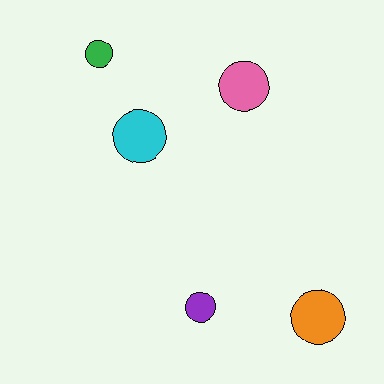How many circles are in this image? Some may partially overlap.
There are 5 circles.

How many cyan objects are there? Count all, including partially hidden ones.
There is 1 cyan object.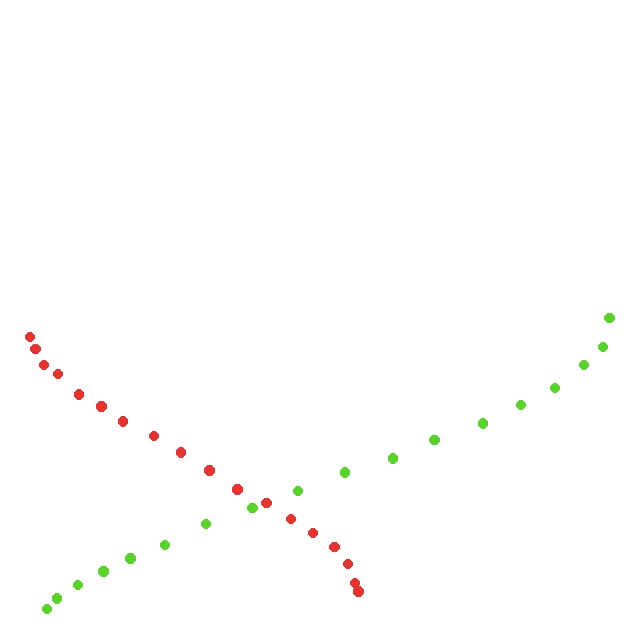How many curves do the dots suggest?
There are 2 distinct paths.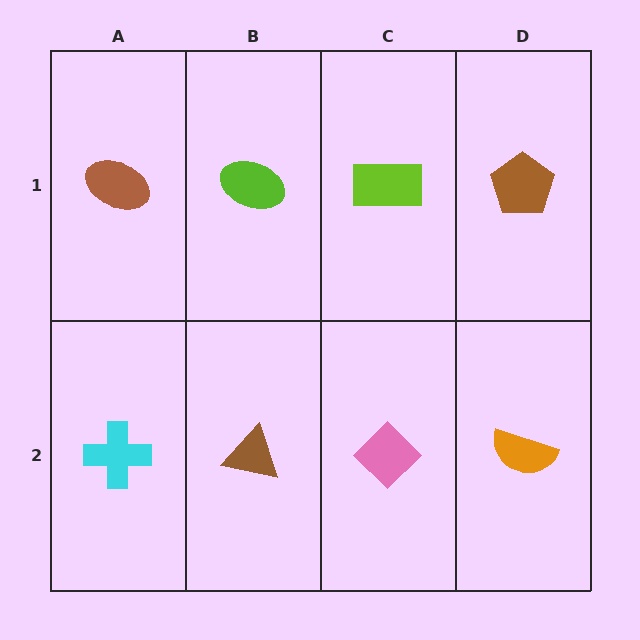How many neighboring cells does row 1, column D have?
2.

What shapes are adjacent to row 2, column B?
A lime ellipse (row 1, column B), a cyan cross (row 2, column A), a pink diamond (row 2, column C).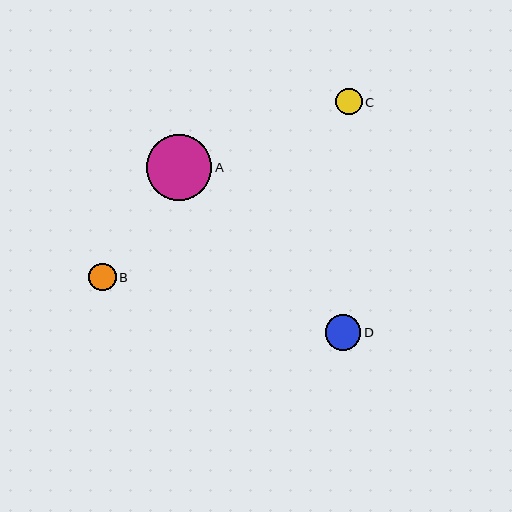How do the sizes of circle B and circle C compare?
Circle B and circle C are approximately the same size.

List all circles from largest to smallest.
From largest to smallest: A, D, B, C.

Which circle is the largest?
Circle A is the largest with a size of approximately 66 pixels.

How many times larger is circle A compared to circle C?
Circle A is approximately 2.5 times the size of circle C.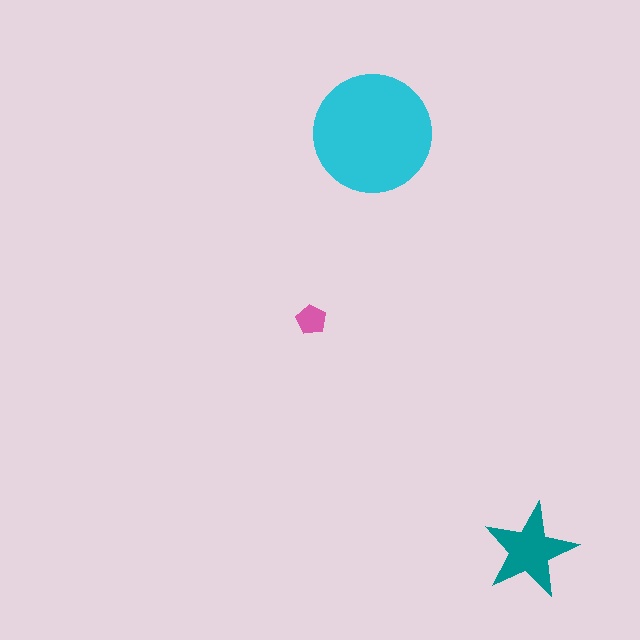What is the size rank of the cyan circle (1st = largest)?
1st.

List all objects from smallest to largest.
The pink pentagon, the teal star, the cyan circle.